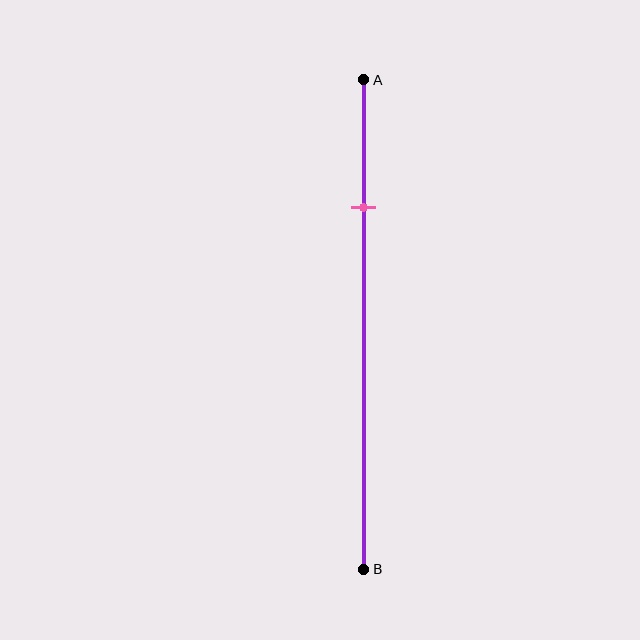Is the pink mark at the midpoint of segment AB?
No, the mark is at about 25% from A, not at the 50% midpoint.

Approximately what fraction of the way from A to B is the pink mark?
The pink mark is approximately 25% of the way from A to B.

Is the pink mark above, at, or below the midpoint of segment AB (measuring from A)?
The pink mark is above the midpoint of segment AB.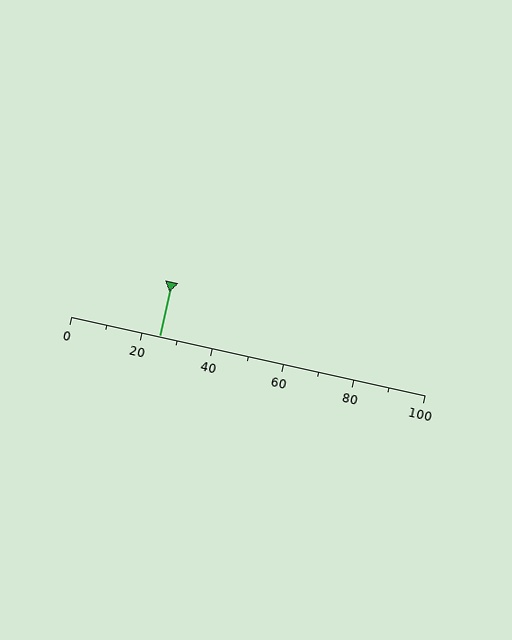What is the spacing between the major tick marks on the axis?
The major ticks are spaced 20 apart.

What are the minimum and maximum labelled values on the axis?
The axis runs from 0 to 100.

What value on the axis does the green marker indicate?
The marker indicates approximately 25.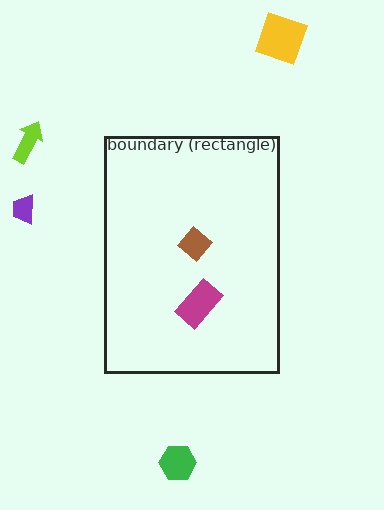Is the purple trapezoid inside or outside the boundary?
Outside.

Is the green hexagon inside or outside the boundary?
Outside.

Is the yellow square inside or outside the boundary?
Outside.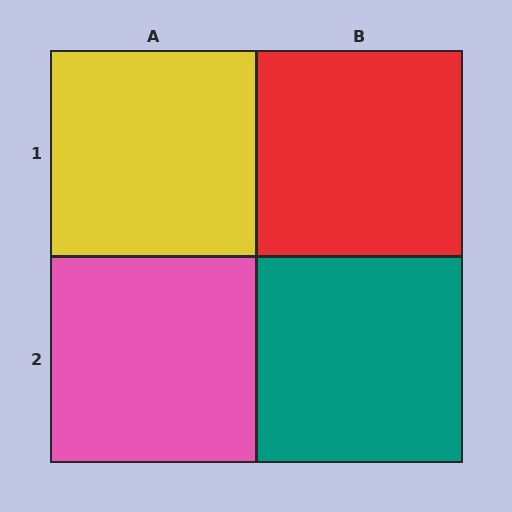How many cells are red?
1 cell is red.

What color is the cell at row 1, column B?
Red.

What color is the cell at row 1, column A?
Yellow.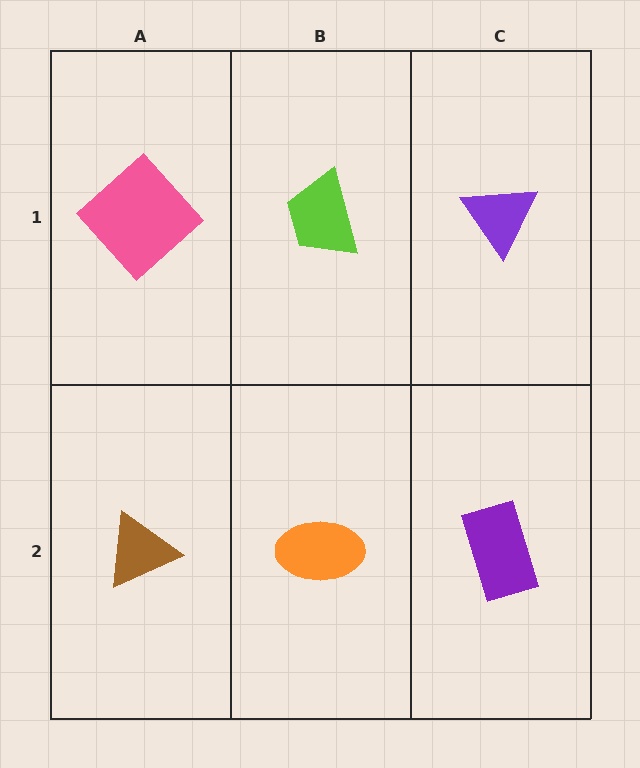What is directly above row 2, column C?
A purple triangle.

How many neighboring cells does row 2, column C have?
2.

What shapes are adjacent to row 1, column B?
An orange ellipse (row 2, column B), a pink diamond (row 1, column A), a purple triangle (row 1, column C).